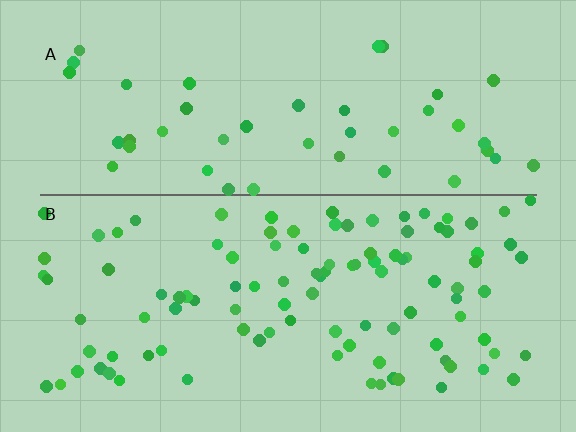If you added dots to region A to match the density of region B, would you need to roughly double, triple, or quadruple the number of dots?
Approximately double.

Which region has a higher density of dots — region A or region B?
B (the bottom).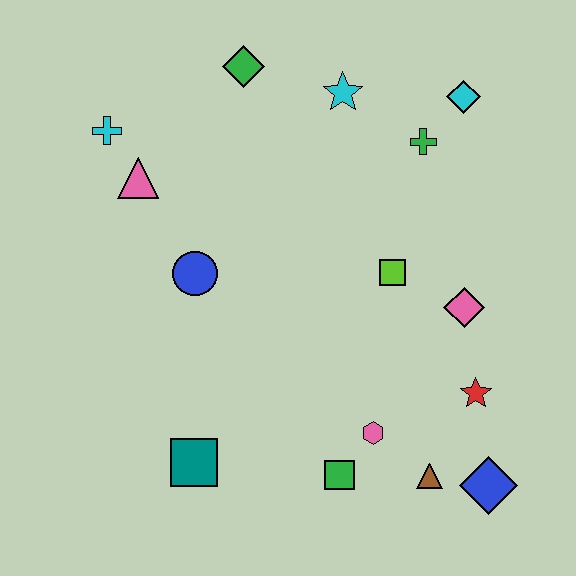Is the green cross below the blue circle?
No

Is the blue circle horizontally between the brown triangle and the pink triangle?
Yes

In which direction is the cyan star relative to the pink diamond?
The cyan star is above the pink diamond.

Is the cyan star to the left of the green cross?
Yes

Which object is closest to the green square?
The pink hexagon is closest to the green square.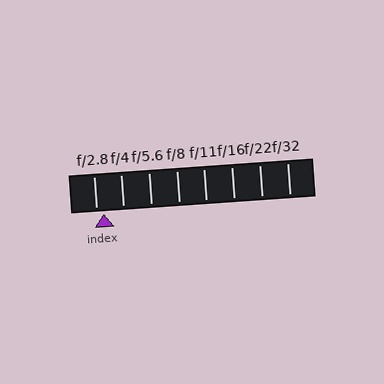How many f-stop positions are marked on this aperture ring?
There are 8 f-stop positions marked.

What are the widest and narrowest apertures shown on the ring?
The widest aperture shown is f/2.8 and the narrowest is f/32.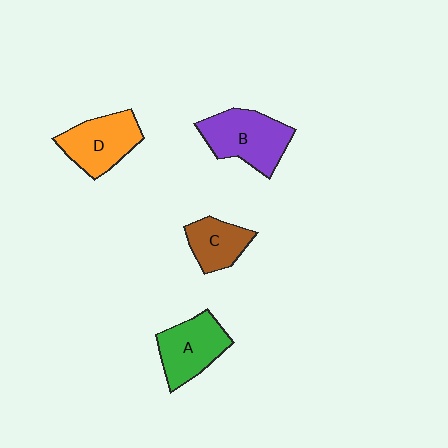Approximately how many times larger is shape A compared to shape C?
Approximately 1.4 times.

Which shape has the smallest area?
Shape C (brown).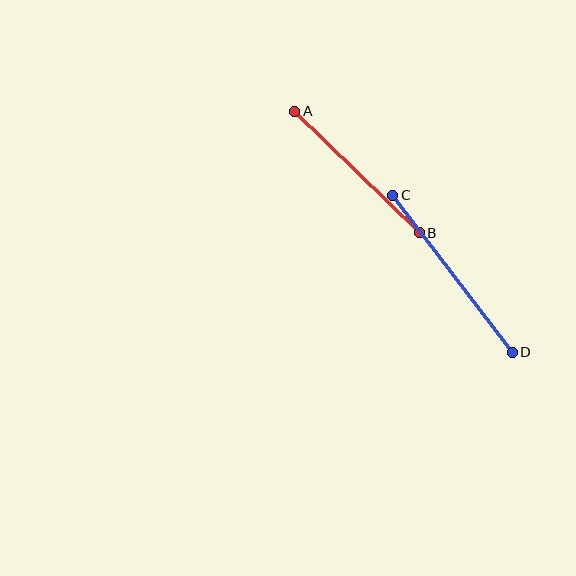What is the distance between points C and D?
The distance is approximately 197 pixels.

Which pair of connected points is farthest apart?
Points C and D are farthest apart.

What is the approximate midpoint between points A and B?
The midpoint is at approximately (357, 172) pixels.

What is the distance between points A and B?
The distance is approximately 174 pixels.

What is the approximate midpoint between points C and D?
The midpoint is at approximately (453, 274) pixels.